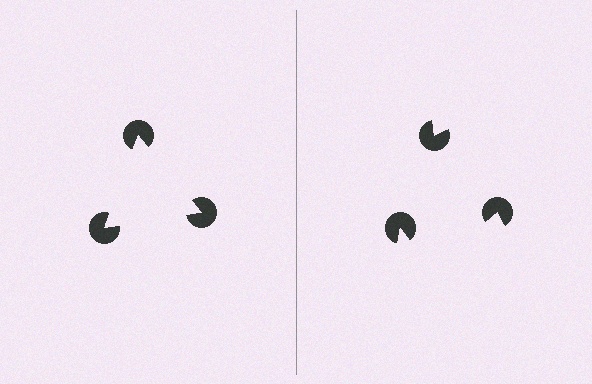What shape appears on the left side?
An illusory triangle.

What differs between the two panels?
The pac-man discs are positioned identically on both sides; only the wedge orientations differ. On the left they align to a triangle; on the right they are misaligned.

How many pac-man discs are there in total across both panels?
6 — 3 on each side.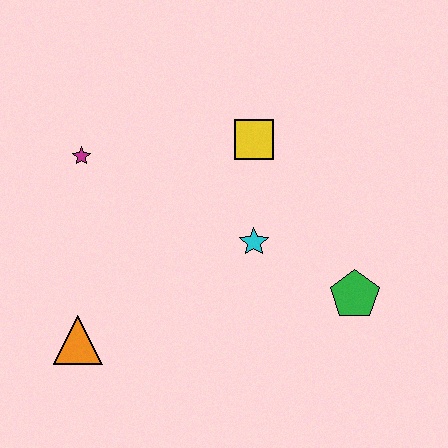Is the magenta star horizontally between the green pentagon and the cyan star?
No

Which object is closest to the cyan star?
The yellow square is closest to the cyan star.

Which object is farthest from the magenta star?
The green pentagon is farthest from the magenta star.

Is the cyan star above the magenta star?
No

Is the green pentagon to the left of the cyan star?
No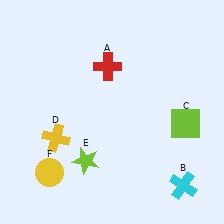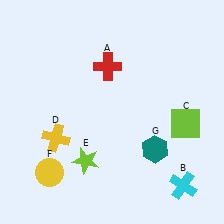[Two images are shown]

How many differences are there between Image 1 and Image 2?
There is 1 difference between the two images.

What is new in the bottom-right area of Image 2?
A teal hexagon (G) was added in the bottom-right area of Image 2.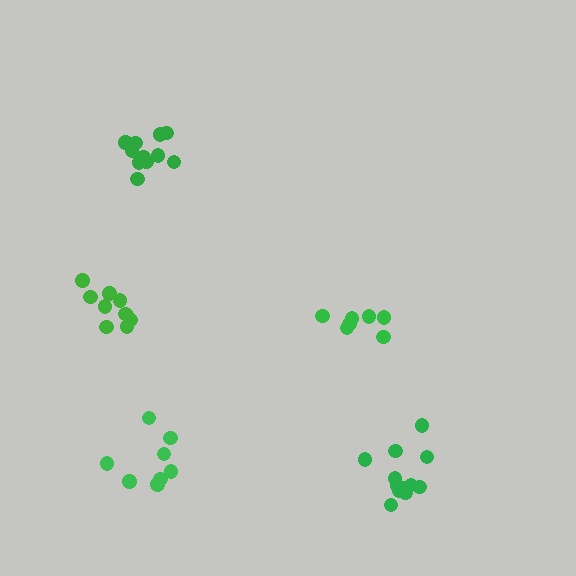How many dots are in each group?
Group 1: 10 dots, Group 2: 11 dots, Group 3: 7 dots, Group 4: 8 dots, Group 5: 12 dots (48 total).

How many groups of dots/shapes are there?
There are 5 groups.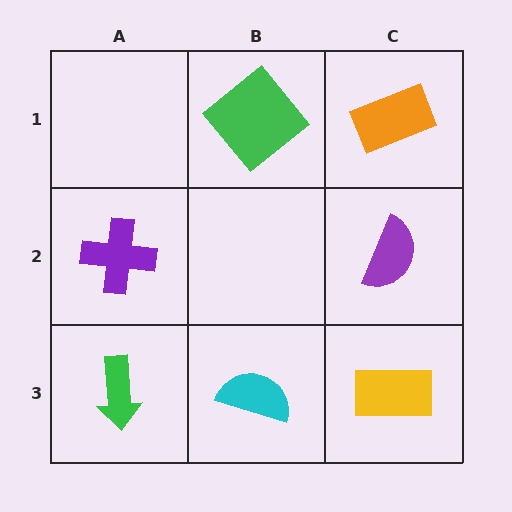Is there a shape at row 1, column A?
No, that cell is empty.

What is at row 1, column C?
An orange rectangle.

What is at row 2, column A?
A purple cross.